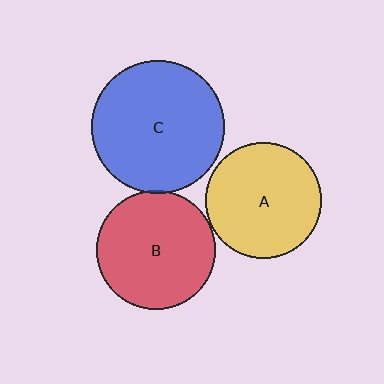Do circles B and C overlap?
Yes.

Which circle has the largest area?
Circle C (blue).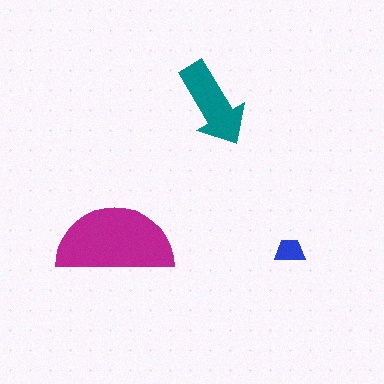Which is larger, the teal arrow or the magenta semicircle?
The magenta semicircle.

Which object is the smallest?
The blue trapezoid.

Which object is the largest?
The magenta semicircle.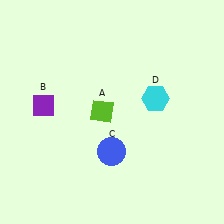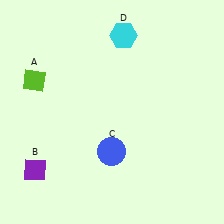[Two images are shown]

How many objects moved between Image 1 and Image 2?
3 objects moved between the two images.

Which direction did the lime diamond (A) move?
The lime diamond (A) moved left.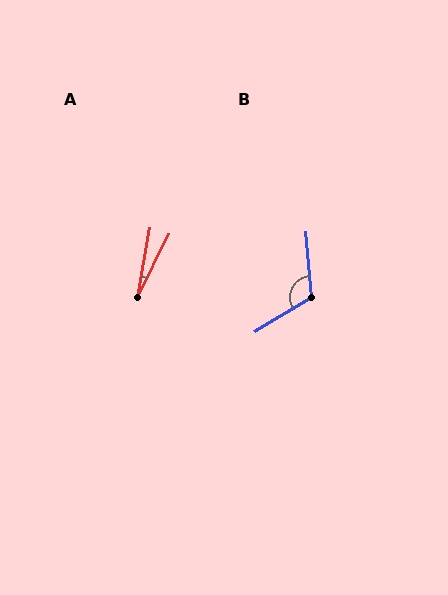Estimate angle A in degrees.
Approximately 16 degrees.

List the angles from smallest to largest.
A (16°), B (116°).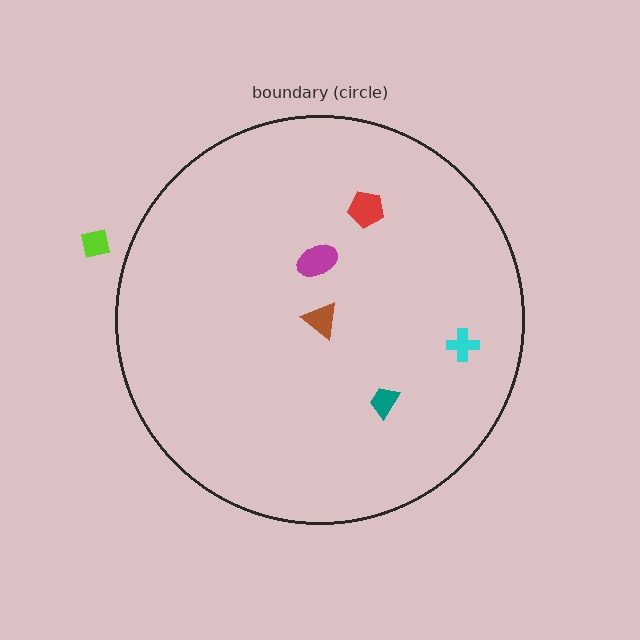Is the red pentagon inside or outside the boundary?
Inside.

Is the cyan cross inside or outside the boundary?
Inside.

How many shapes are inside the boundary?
5 inside, 1 outside.